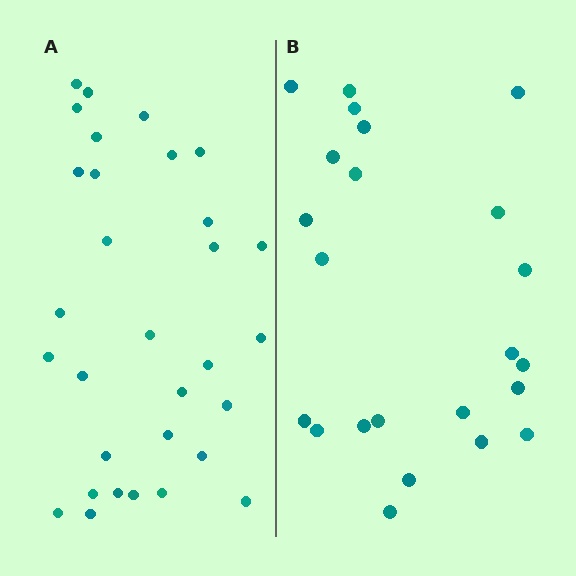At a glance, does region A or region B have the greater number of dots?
Region A (the left region) has more dots.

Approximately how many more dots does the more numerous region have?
Region A has roughly 8 or so more dots than region B.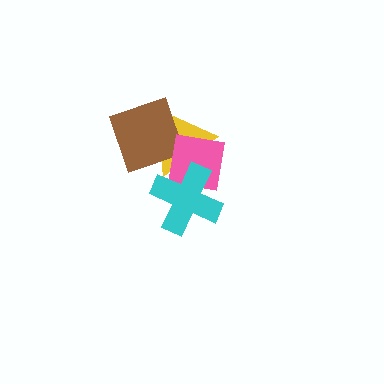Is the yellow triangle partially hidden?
Yes, it is partially covered by another shape.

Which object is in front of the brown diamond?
The pink square is in front of the brown diamond.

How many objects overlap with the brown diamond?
2 objects overlap with the brown diamond.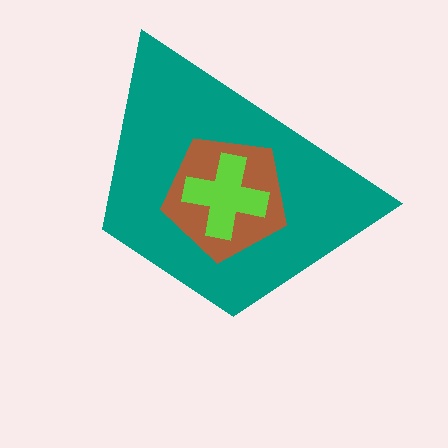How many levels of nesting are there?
3.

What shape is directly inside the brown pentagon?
The lime cross.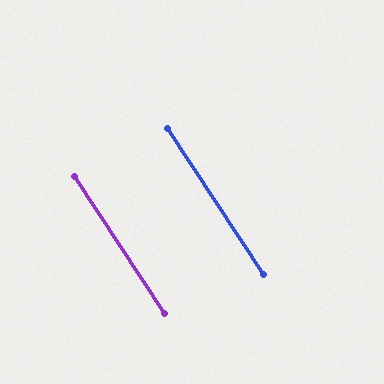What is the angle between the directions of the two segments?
Approximately 0 degrees.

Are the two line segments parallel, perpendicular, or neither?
Parallel — their directions differ by only 0.1°.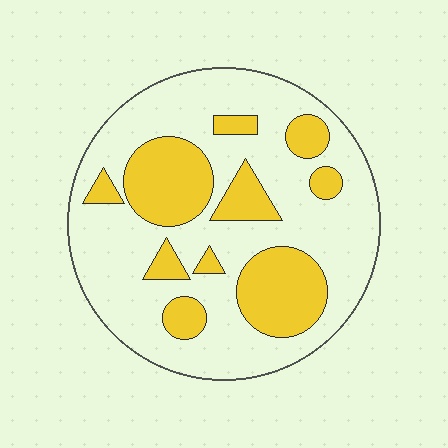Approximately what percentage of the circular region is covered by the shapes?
Approximately 30%.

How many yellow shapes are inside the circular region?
10.